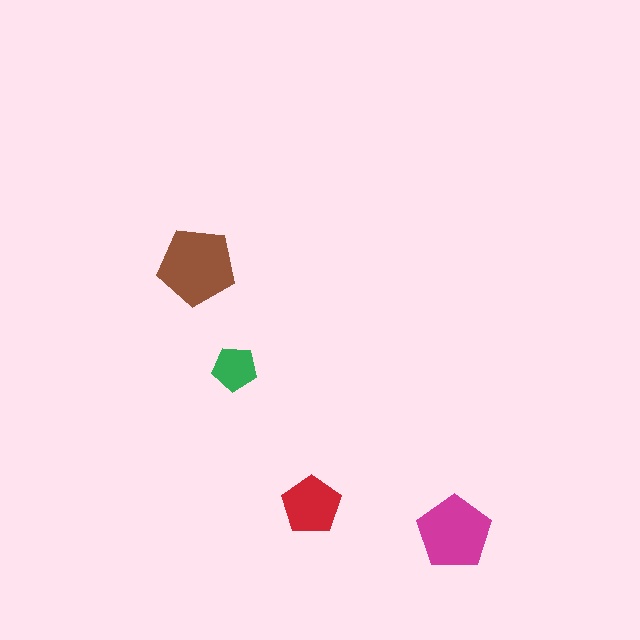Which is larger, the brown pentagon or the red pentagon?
The brown one.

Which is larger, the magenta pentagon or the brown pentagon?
The brown one.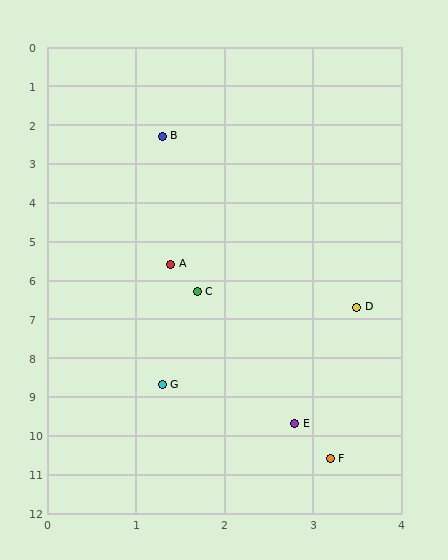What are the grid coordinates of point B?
Point B is at approximately (1.3, 2.3).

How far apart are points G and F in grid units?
Points G and F are about 2.7 grid units apart.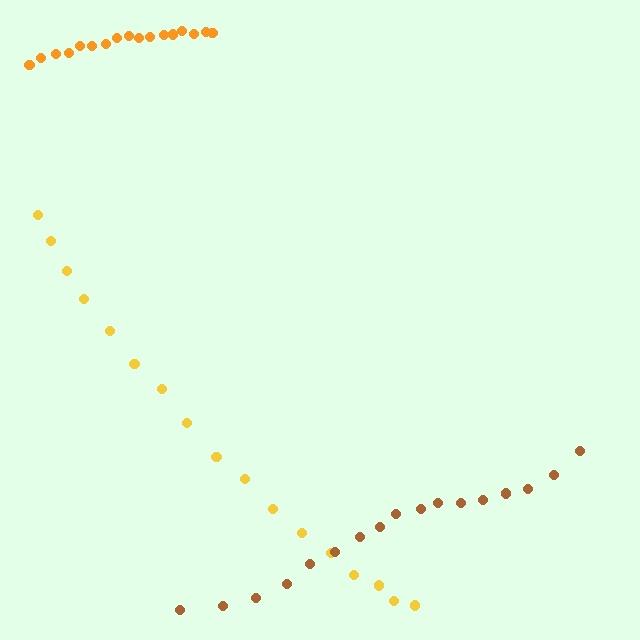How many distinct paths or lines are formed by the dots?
There are 3 distinct paths.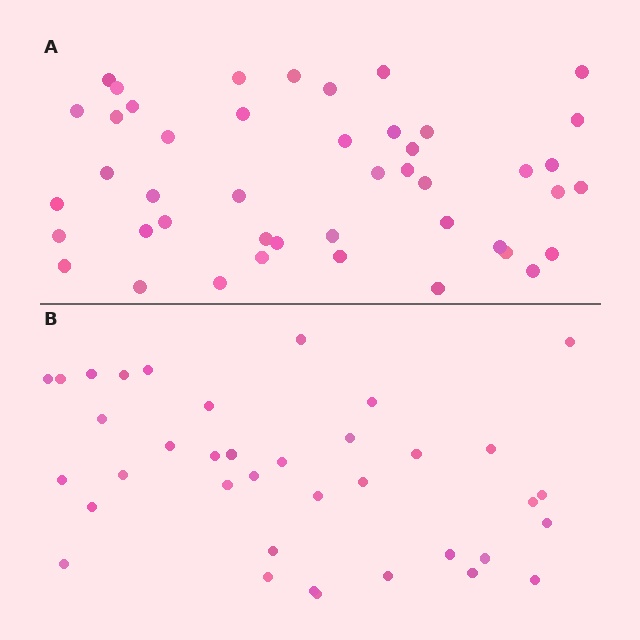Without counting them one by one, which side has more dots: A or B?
Region A (the top region) has more dots.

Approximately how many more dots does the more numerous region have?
Region A has roughly 8 or so more dots than region B.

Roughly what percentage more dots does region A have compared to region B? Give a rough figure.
About 20% more.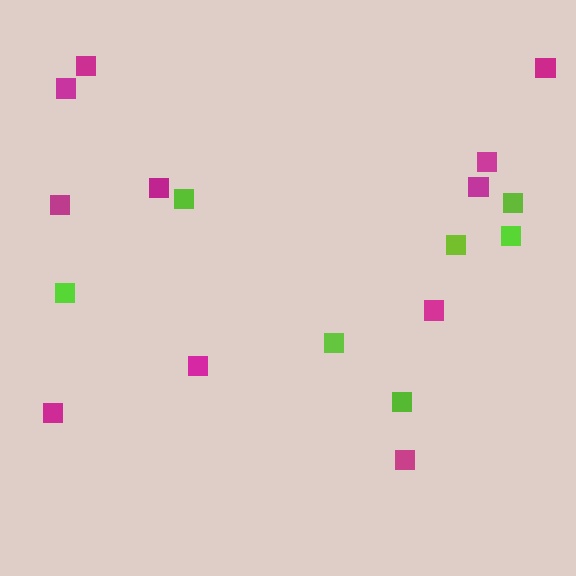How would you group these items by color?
There are 2 groups: one group of lime squares (7) and one group of magenta squares (11).